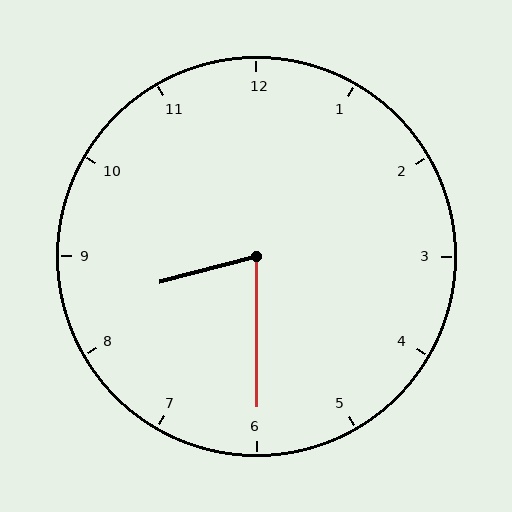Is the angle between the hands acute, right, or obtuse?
It is acute.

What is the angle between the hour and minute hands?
Approximately 75 degrees.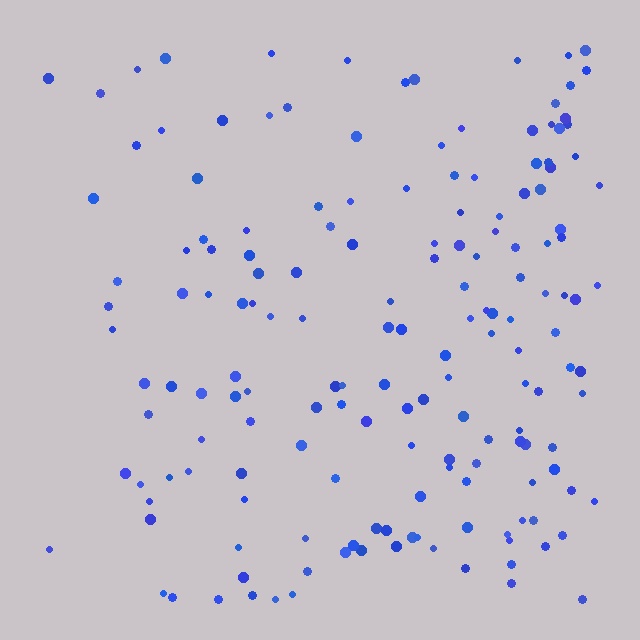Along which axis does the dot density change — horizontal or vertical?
Horizontal.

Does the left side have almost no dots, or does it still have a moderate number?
Still a moderate number, just noticeably fewer than the right.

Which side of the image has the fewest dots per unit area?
The left.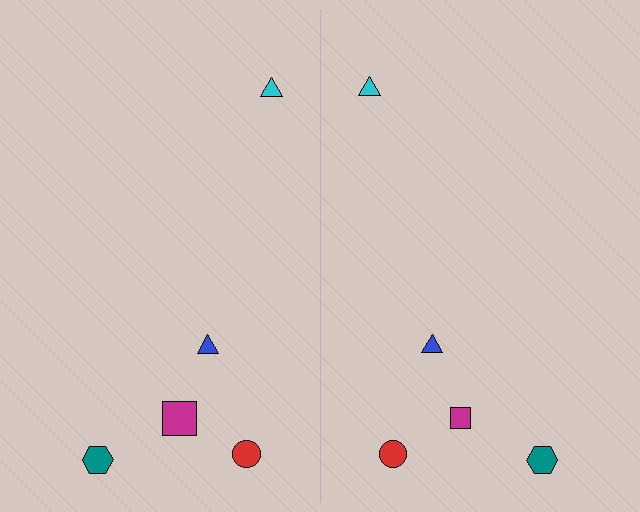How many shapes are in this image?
There are 10 shapes in this image.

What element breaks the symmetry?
The magenta square on the right side has a different size than its mirror counterpart.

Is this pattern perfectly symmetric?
No, the pattern is not perfectly symmetric. The magenta square on the right side has a different size than its mirror counterpart.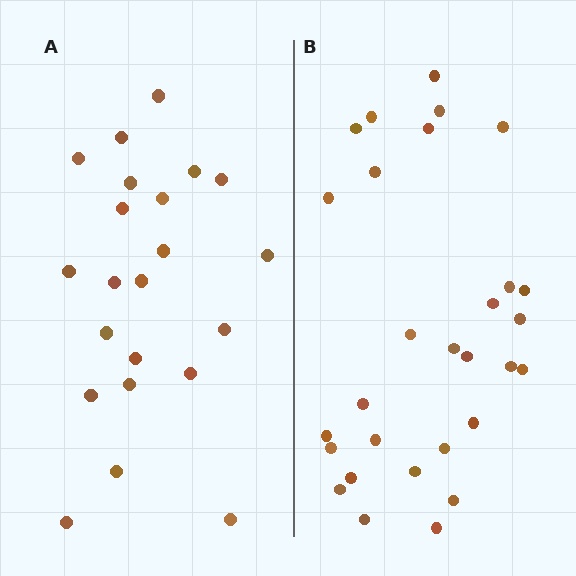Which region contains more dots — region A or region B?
Region B (the right region) has more dots.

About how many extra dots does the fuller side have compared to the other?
Region B has roughly 8 or so more dots than region A.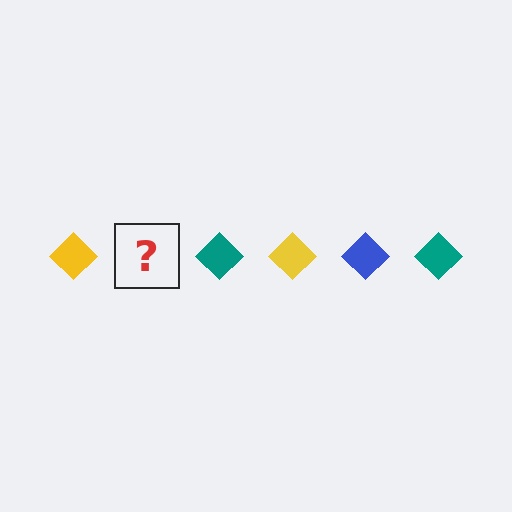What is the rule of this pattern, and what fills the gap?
The rule is that the pattern cycles through yellow, blue, teal diamonds. The gap should be filled with a blue diamond.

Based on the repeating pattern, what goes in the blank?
The blank should be a blue diamond.